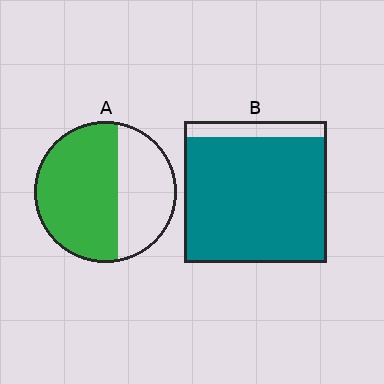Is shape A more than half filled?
Yes.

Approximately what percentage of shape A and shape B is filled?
A is approximately 60% and B is approximately 90%.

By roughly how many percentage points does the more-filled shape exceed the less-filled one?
By roughly 30 percentage points (B over A).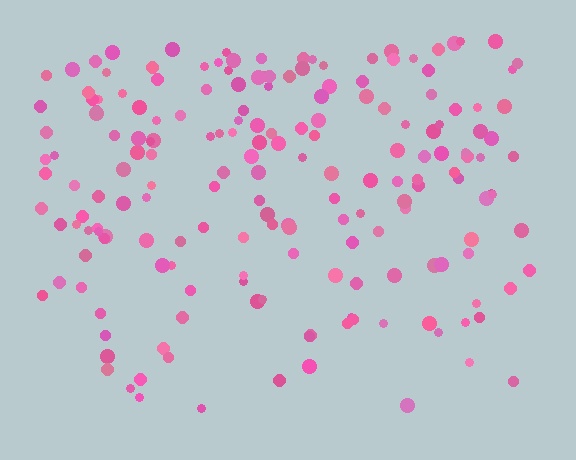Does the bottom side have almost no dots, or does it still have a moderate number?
Still a moderate number, just noticeably fewer than the top.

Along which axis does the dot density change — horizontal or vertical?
Vertical.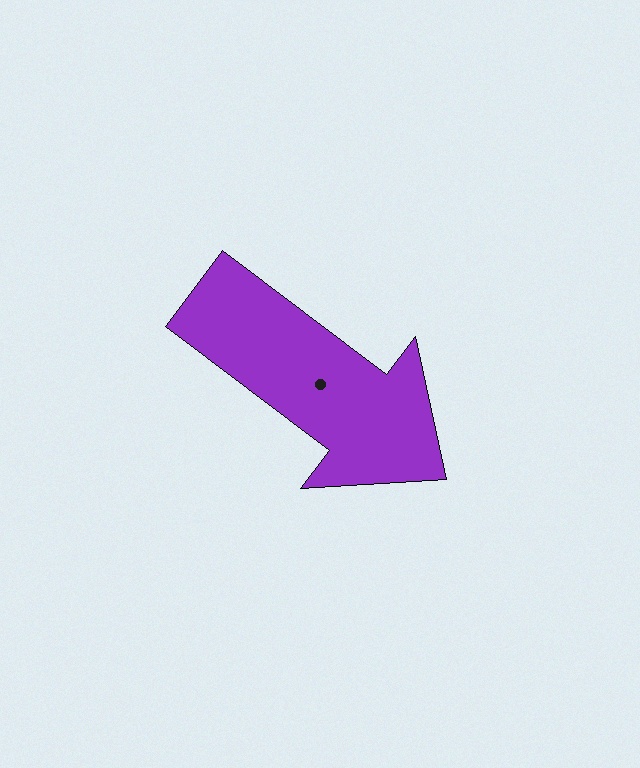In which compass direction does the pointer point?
Southeast.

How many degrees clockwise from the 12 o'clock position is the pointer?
Approximately 127 degrees.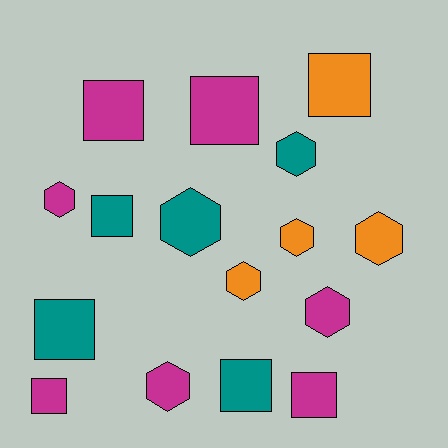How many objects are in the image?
There are 16 objects.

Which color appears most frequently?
Magenta, with 7 objects.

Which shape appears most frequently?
Square, with 8 objects.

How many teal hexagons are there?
There are 2 teal hexagons.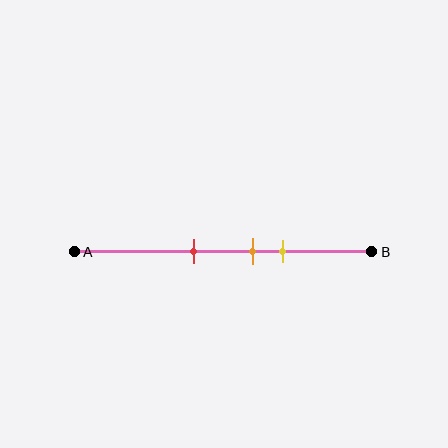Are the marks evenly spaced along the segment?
Yes, the marks are approximately evenly spaced.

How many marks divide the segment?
There are 3 marks dividing the segment.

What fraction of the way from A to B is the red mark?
The red mark is approximately 40% (0.4) of the way from A to B.